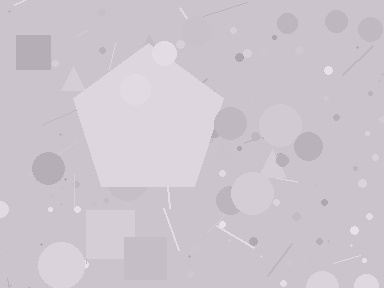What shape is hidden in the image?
A pentagon is hidden in the image.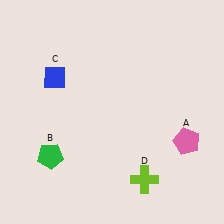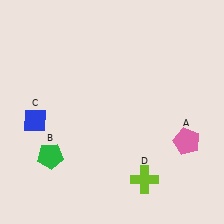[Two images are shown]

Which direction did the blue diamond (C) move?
The blue diamond (C) moved down.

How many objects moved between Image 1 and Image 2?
1 object moved between the two images.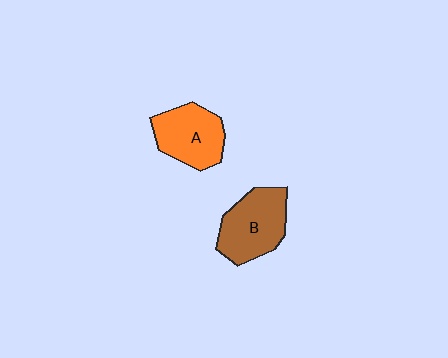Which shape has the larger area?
Shape B (brown).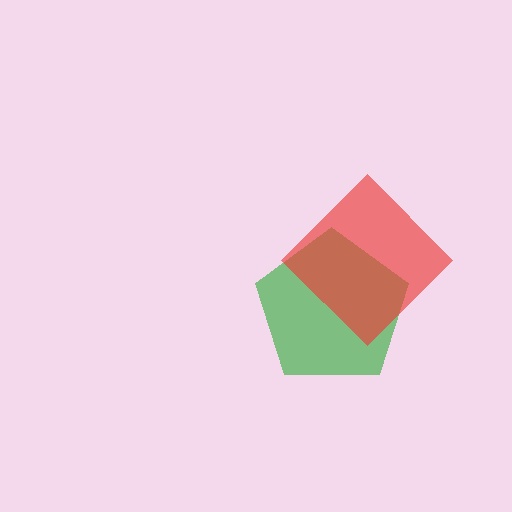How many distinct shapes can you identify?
There are 2 distinct shapes: a green pentagon, a red diamond.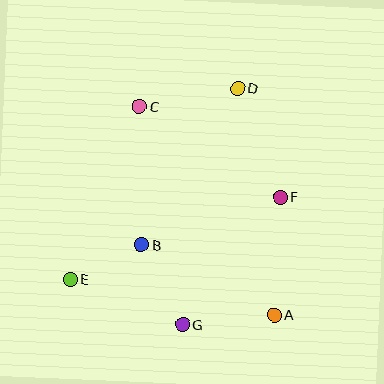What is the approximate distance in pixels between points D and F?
The distance between D and F is approximately 117 pixels.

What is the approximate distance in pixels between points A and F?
The distance between A and F is approximately 118 pixels.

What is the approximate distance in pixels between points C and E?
The distance between C and E is approximately 186 pixels.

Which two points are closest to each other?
Points B and E are closest to each other.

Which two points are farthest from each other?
Points D and E are farthest from each other.